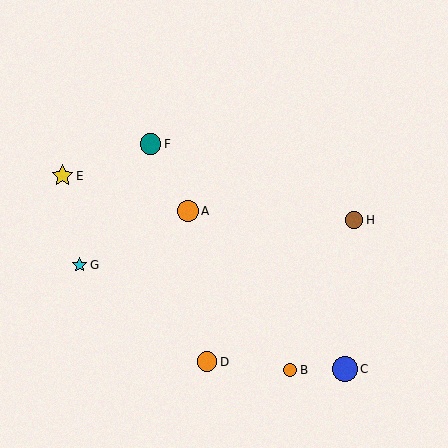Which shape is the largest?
The blue circle (labeled C) is the largest.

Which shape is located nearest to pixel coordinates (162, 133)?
The teal circle (labeled F) at (151, 144) is nearest to that location.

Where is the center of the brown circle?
The center of the brown circle is at (354, 220).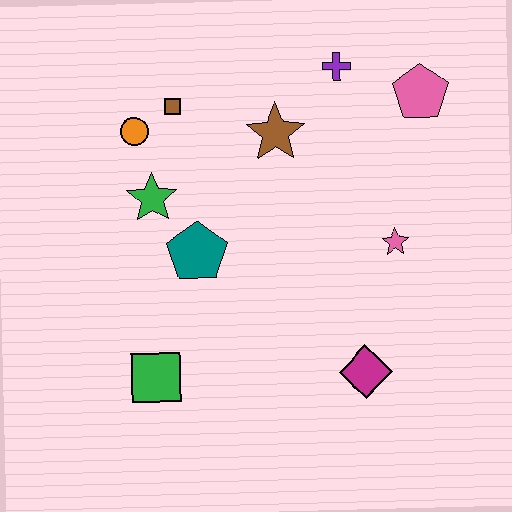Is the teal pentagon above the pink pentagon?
No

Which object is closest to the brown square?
The orange circle is closest to the brown square.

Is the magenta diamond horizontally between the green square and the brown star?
No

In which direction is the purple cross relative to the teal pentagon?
The purple cross is above the teal pentagon.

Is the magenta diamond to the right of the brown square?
Yes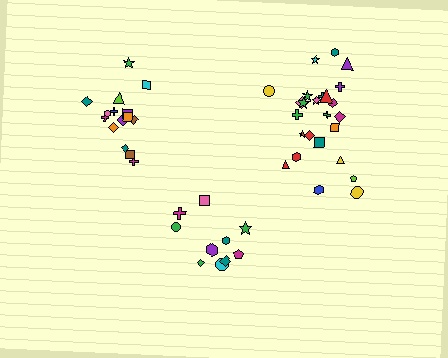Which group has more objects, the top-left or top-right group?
The top-right group.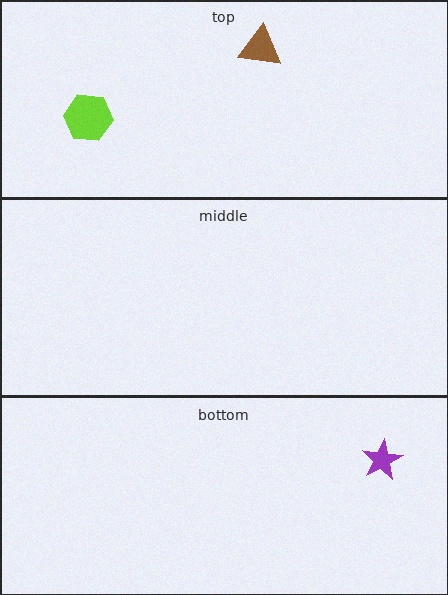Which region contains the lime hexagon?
The top region.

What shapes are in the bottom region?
The purple star.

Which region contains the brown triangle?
The top region.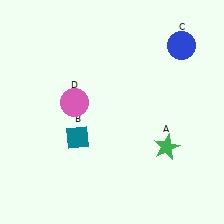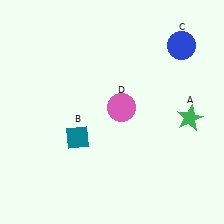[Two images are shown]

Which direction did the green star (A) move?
The green star (A) moved up.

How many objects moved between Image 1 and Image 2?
2 objects moved between the two images.